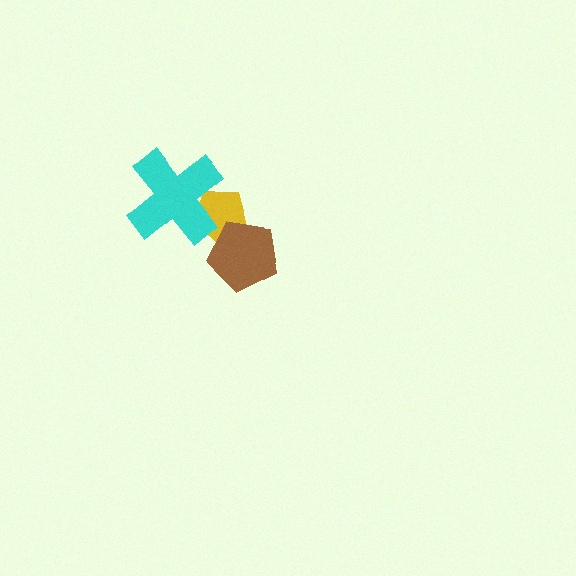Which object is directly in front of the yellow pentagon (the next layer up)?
The brown pentagon is directly in front of the yellow pentagon.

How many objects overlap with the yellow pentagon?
2 objects overlap with the yellow pentagon.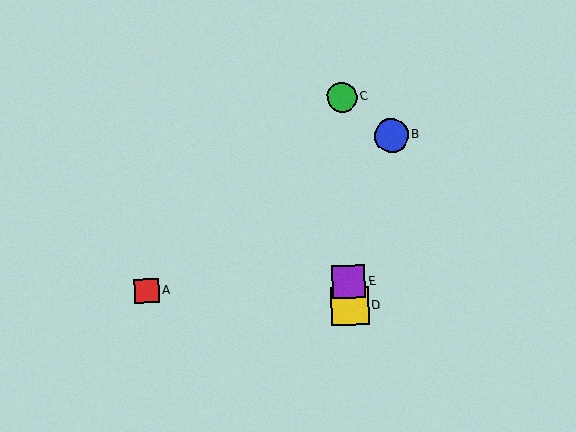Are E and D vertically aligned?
Yes, both are at x≈349.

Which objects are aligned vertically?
Objects C, D, E are aligned vertically.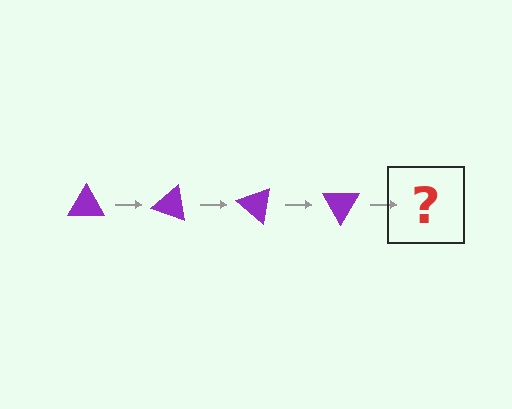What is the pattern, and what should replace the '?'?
The pattern is that the triangle rotates 20 degrees each step. The '?' should be a purple triangle rotated 80 degrees.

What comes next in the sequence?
The next element should be a purple triangle rotated 80 degrees.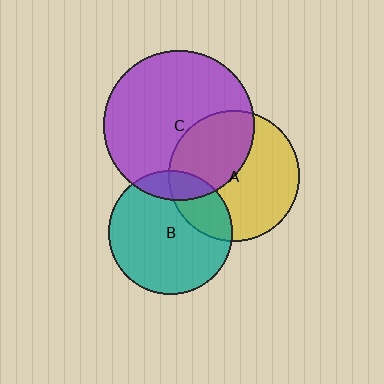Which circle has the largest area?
Circle C (purple).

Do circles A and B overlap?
Yes.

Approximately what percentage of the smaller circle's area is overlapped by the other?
Approximately 25%.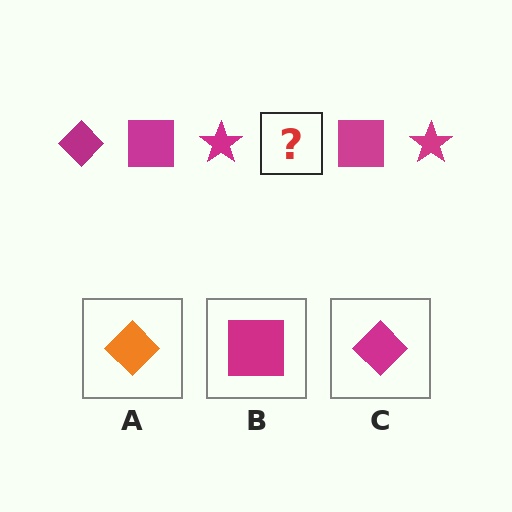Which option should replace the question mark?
Option C.